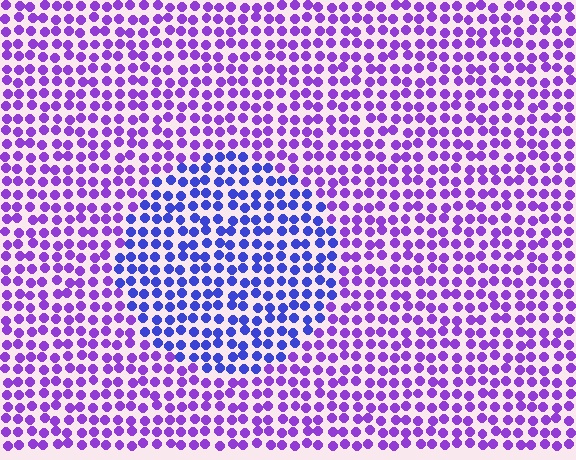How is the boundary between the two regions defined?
The boundary is defined purely by a slight shift in hue (about 37 degrees). Spacing, size, and orientation are identical on both sides.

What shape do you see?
I see a circle.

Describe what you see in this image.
The image is filled with small purple elements in a uniform arrangement. A circle-shaped region is visible where the elements are tinted to a slightly different hue, forming a subtle color boundary.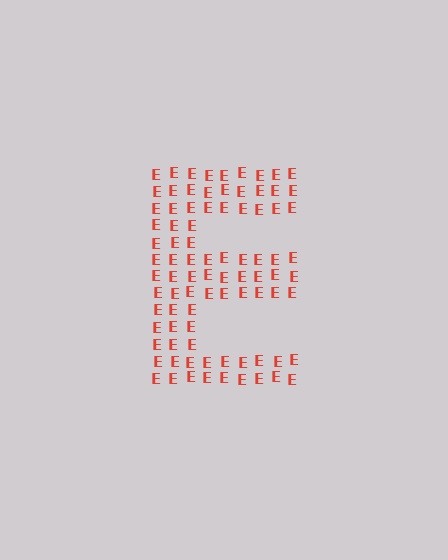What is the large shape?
The large shape is the letter E.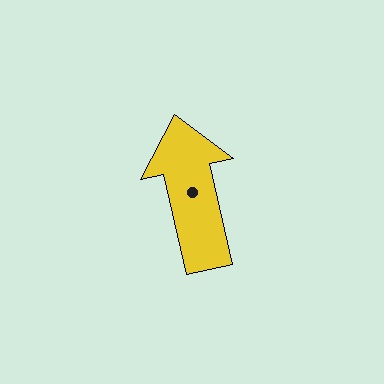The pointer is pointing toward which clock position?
Roughly 12 o'clock.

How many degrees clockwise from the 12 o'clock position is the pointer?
Approximately 347 degrees.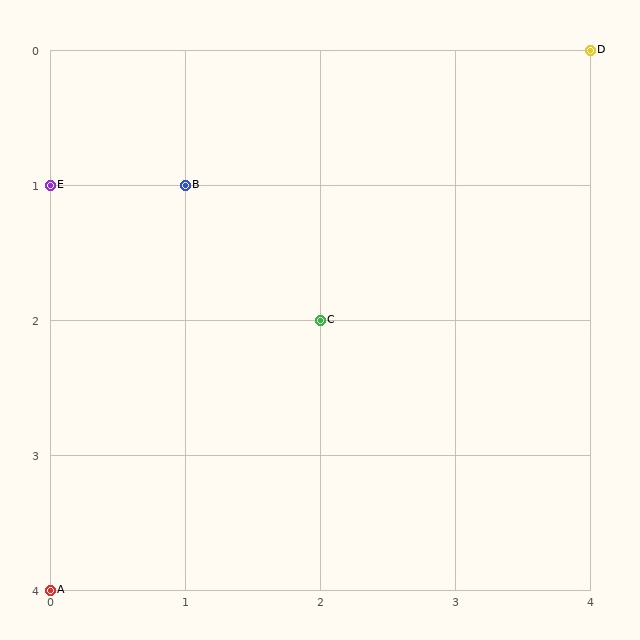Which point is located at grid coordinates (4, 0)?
Point D is at (4, 0).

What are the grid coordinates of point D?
Point D is at grid coordinates (4, 0).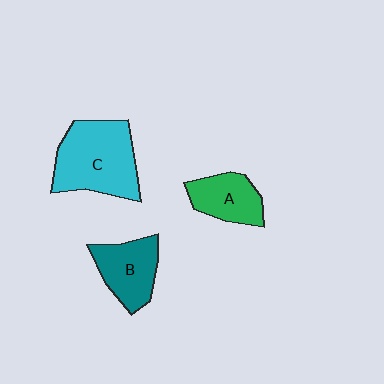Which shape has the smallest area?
Shape A (green).